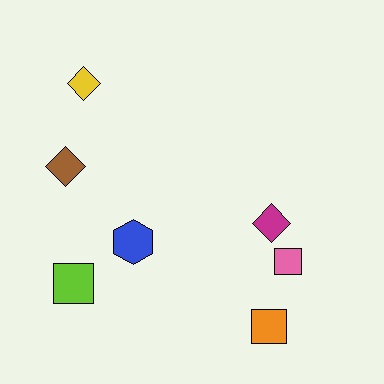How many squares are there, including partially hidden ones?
There are 3 squares.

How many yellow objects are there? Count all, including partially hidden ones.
There is 1 yellow object.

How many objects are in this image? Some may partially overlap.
There are 7 objects.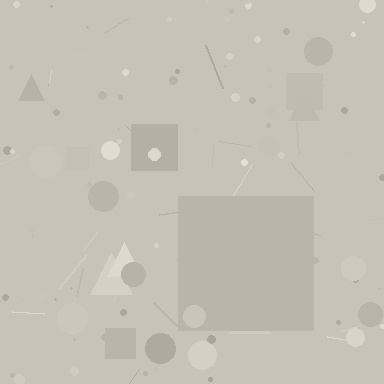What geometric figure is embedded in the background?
A square is embedded in the background.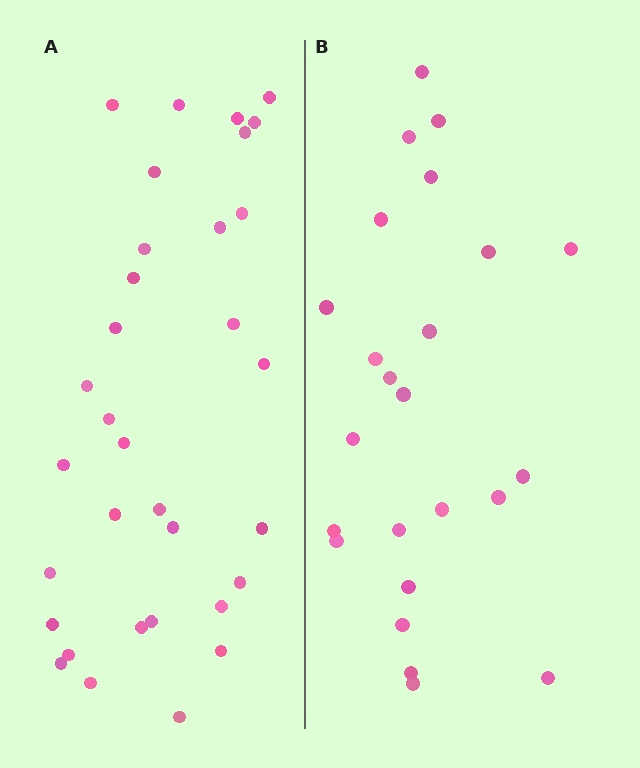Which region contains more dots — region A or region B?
Region A (the left region) has more dots.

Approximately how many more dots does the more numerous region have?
Region A has roughly 8 or so more dots than region B.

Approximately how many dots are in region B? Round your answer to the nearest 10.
About 20 dots. (The exact count is 24, which rounds to 20.)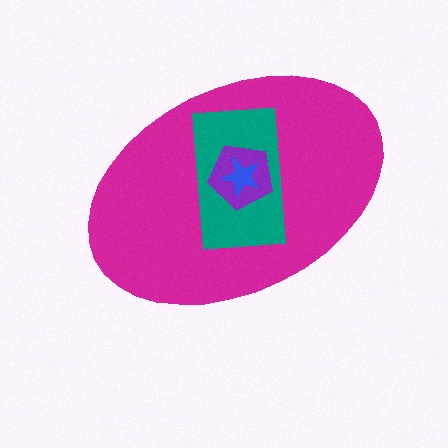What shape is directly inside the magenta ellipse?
The teal rectangle.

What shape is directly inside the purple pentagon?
The blue star.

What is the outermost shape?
The magenta ellipse.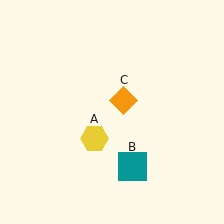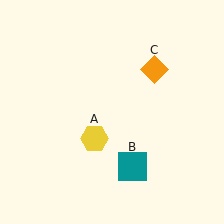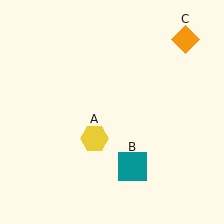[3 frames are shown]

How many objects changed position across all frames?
1 object changed position: orange diamond (object C).